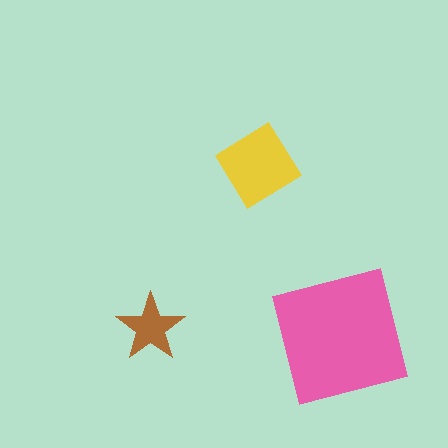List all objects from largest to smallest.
The pink square, the yellow diamond, the brown star.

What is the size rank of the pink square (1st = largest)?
1st.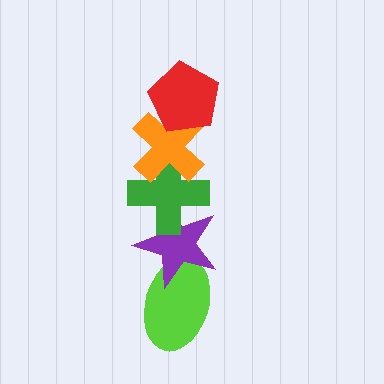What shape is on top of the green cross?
The orange cross is on top of the green cross.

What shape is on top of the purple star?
The green cross is on top of the purple star.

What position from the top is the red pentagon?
The red pentagon is 1st from the top.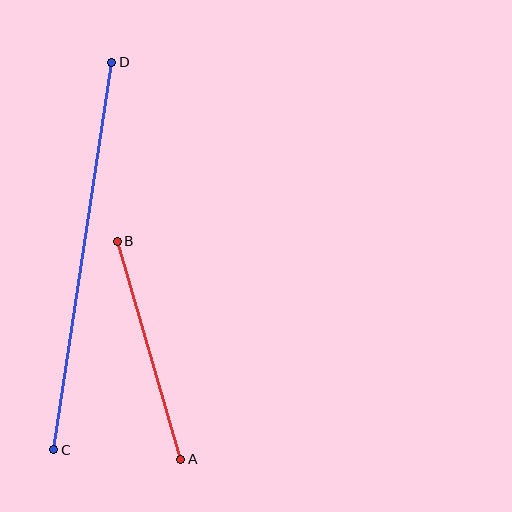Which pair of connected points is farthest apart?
Points C and D are farthest apart.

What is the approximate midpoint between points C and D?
The midpoint is at approximately (83, 256) pixels.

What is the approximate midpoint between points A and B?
The midpoint is at approximately (149, 350) pixels.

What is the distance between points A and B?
The distance is approximately 227 pixels.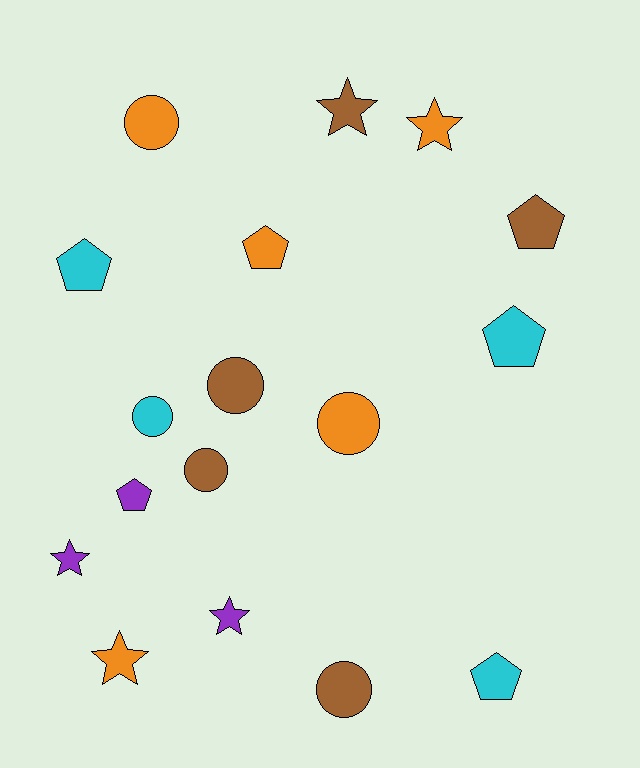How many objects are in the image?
There are 17 objects.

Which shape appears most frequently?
Circle, with 6 objects.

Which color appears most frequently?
Brown, with 5 objects.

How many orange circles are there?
There are 2 orange circles.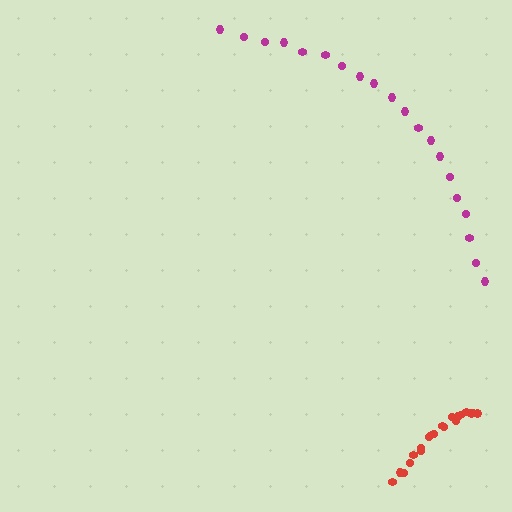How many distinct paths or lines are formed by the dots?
There are 2 distinct paths.